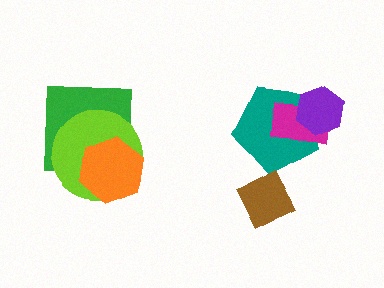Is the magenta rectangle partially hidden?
Yes, it is partially covered by another shape.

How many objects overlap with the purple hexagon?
2 objects overlap with the purple hexagon.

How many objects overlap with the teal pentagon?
2 objects overlap with the teal pentagon.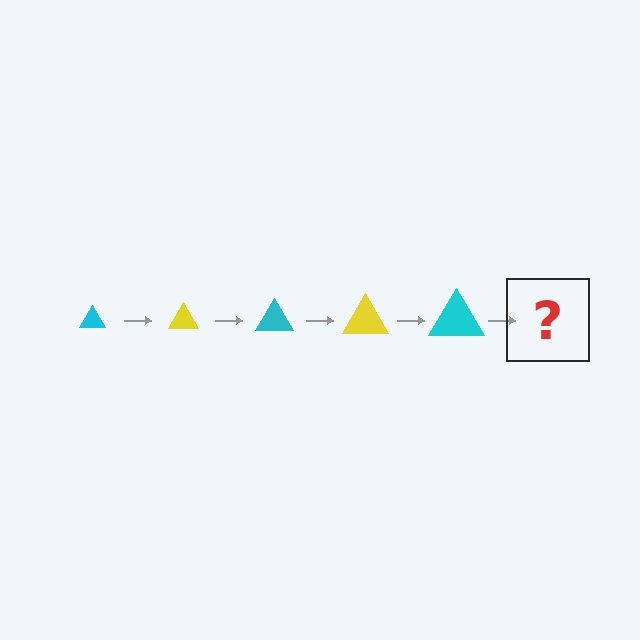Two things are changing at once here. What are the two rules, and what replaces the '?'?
The two rules are that the triangle grows larger each step and the color cycles through cyan and yellow. The '?' should be a yellow triangle, larger than the previous one.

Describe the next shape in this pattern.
It should be a yellow triangle, larger than the previous one.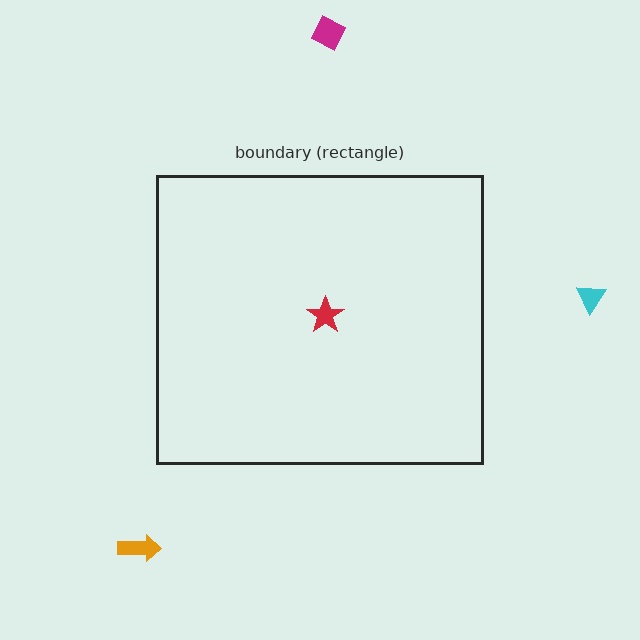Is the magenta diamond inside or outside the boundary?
Outside.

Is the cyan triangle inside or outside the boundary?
Outside.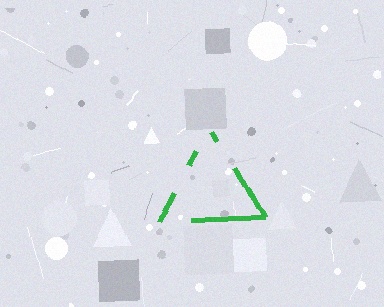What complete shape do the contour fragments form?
The contour fragments form a triangle.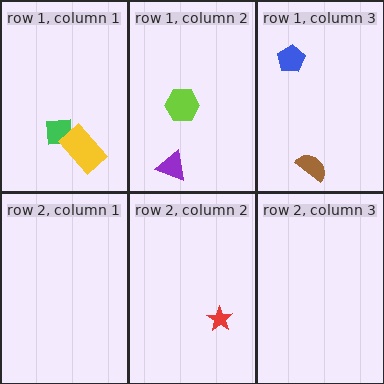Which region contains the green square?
The row 1, column 1 region.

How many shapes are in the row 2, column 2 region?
1.